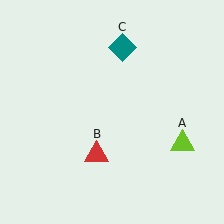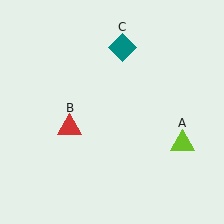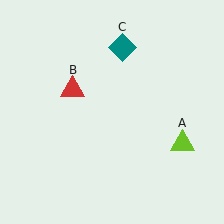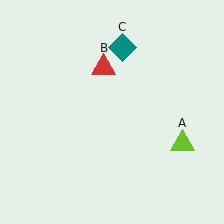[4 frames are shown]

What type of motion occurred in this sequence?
The red triangle (object B) rotated clockwise around the center of the scene.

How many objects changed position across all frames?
1 object changed position: red triangle (object B).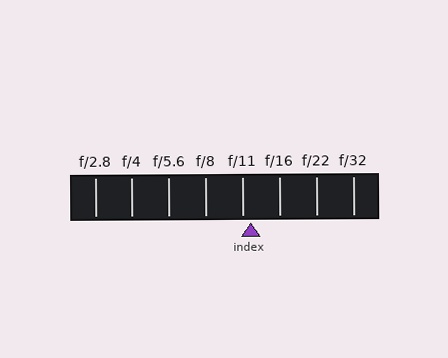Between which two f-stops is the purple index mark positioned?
The index mark is between f/11 and f/16.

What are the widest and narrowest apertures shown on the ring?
The widest aperture shown is f/2.8 and the narrowest is f/32.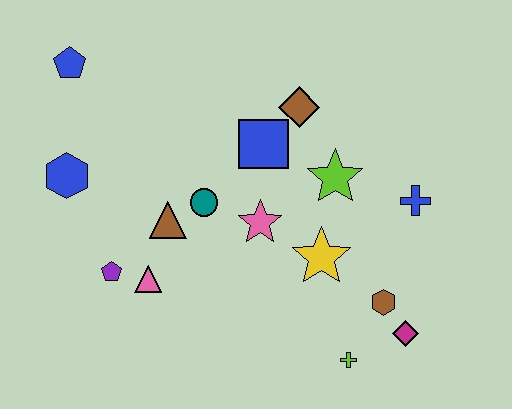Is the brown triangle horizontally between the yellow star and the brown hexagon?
No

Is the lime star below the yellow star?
No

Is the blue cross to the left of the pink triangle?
No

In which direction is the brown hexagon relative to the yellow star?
The brown hexagon is to the right of the yellow star.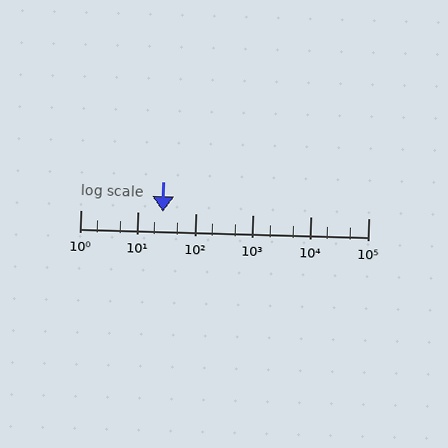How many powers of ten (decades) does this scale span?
The scale spans 5 decades, from 1 to 100000.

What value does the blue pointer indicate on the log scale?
The pointer indicates approximately 27.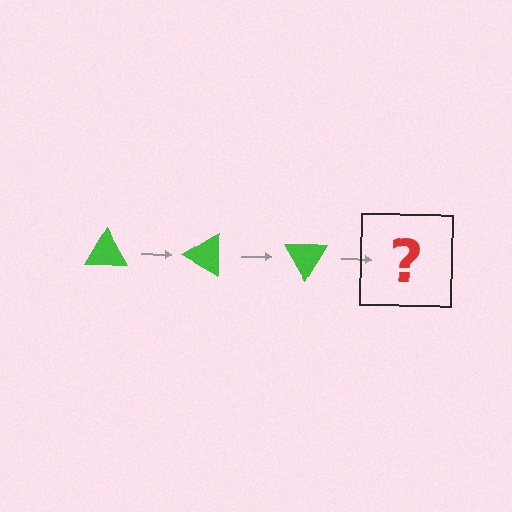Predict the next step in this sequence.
The next step is a green triangle rotated 90 degrees.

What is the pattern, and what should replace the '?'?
The pattern is that the triangle rotates 30 degrees each step. The '?' should be a green triangle rotated 90 degrees.